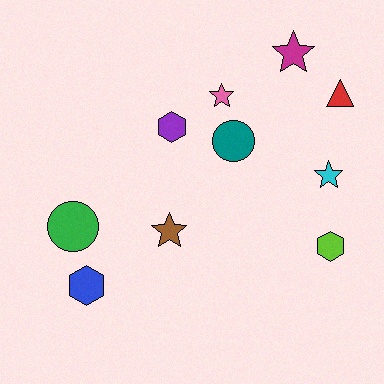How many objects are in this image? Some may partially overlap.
There are 10 objects.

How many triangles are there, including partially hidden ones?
There is 1 triangle.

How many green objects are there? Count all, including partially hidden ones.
There is 1 green object.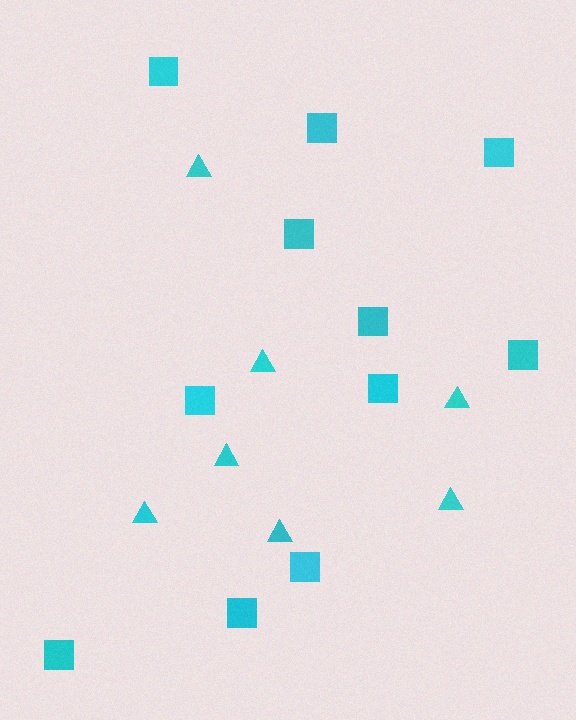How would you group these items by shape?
There are 2 groups: one group of triangles (7) and one group of squares (11).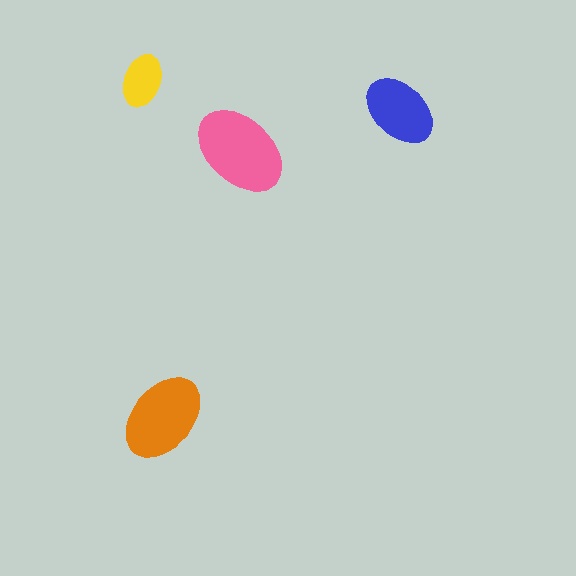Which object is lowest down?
The orange ellipse is bottommost.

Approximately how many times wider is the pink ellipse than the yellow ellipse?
About 2 times wider.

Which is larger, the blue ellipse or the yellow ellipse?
The blue one.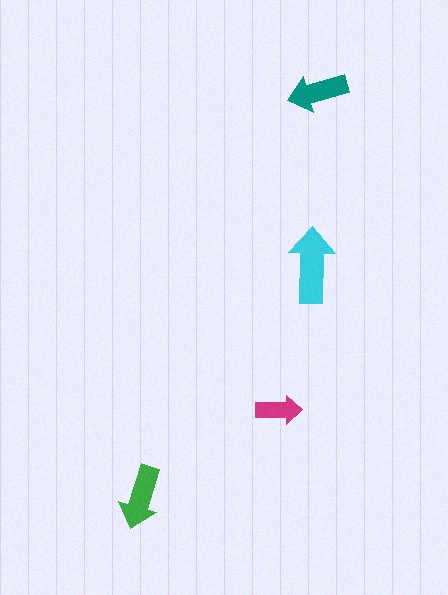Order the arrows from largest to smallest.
the cyan one, the green one, the teal one, the magenta one.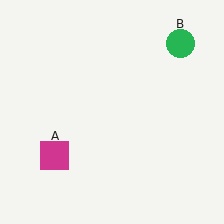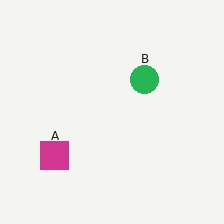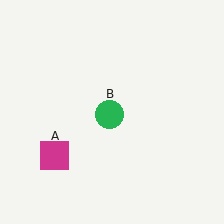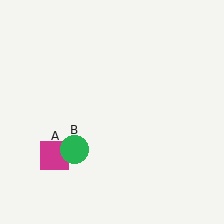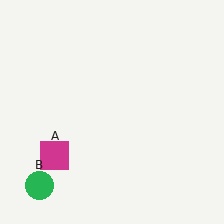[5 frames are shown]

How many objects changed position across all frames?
1 object changed position: green circle (object B).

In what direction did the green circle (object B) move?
The green circle (object B) moved down and to the left.